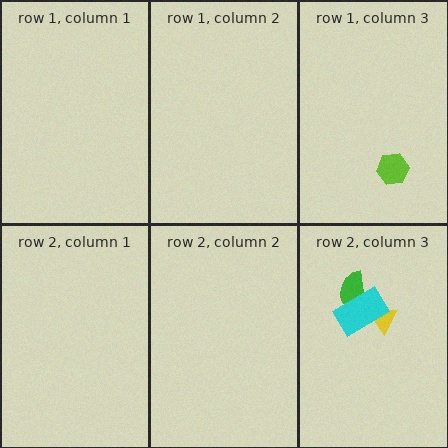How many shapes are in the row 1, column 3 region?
1.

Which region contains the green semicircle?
The row 2, column 3 region.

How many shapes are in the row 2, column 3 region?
3.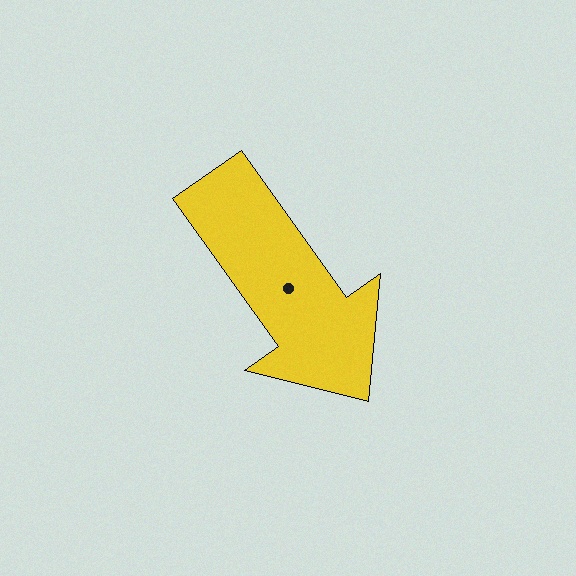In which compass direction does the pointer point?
Southeast.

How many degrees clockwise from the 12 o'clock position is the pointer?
Approximately 145 degrees.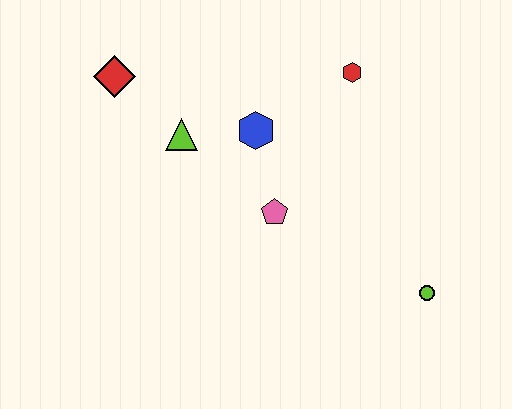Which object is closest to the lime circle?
The pink pentagon is closest to the lime circle.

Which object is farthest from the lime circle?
The red diamond is farthest from the lime circle.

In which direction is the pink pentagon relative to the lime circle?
The pink pentagon is to the left of the lime circle.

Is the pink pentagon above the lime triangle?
No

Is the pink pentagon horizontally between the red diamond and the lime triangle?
No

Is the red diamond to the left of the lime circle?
Yes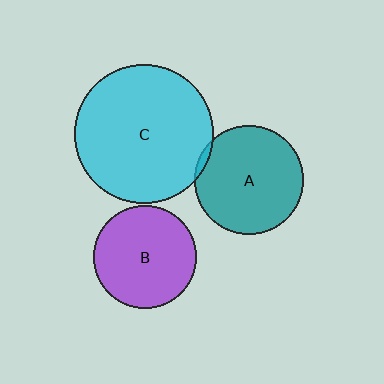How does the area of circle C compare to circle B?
Approximately 1.8 times.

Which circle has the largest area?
Circle C (cyan).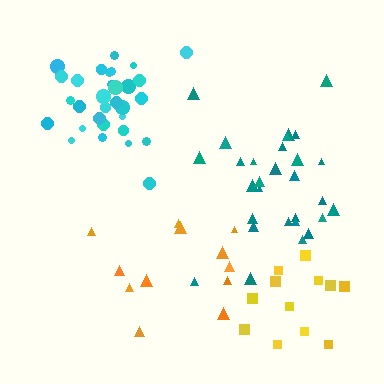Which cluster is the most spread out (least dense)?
Yellow.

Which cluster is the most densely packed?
Cyan.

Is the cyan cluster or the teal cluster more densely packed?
Cyan.